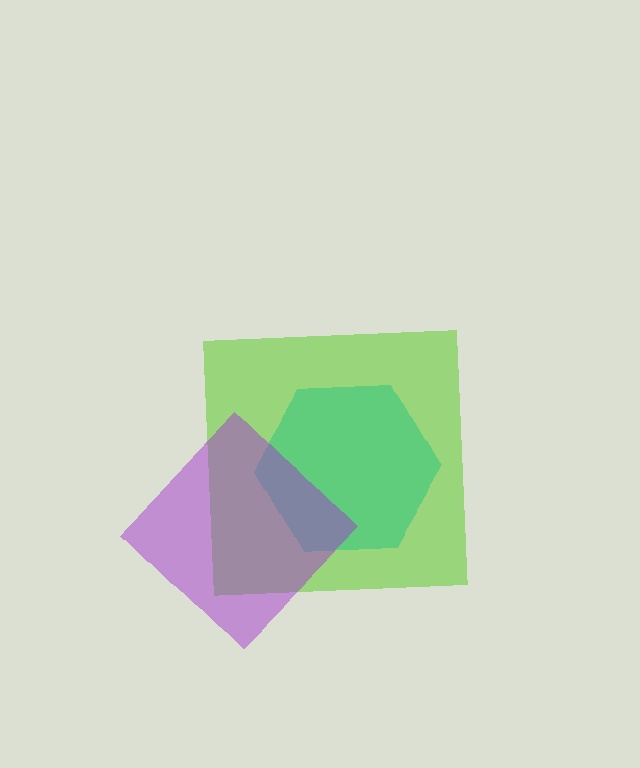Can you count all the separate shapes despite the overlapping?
Yes, there are 3 separate shapes.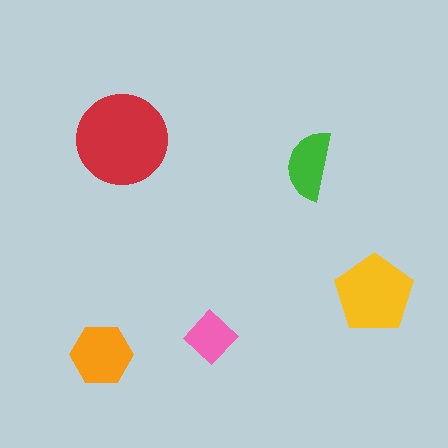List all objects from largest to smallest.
The red circle, the yellow pentagon, the orange hexagon, the green semicircle, the pink diamond.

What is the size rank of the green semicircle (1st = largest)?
4th.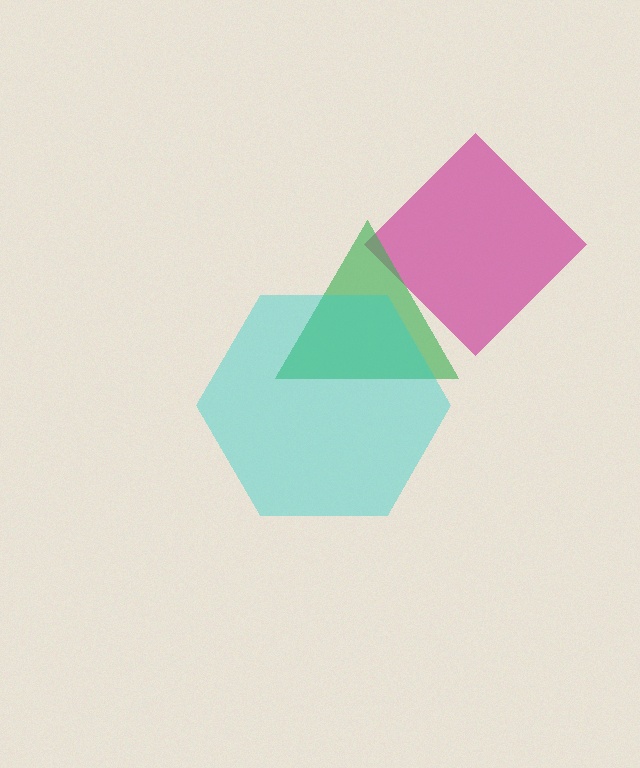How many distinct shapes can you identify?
There are 3 distinct shapes: a magenta diamond, a green triangle, a cyan hexagon.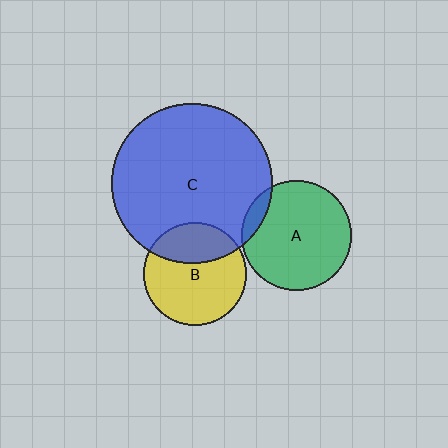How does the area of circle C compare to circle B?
Approximately 2.4 times.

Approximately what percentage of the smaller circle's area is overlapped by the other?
Approximately 30%.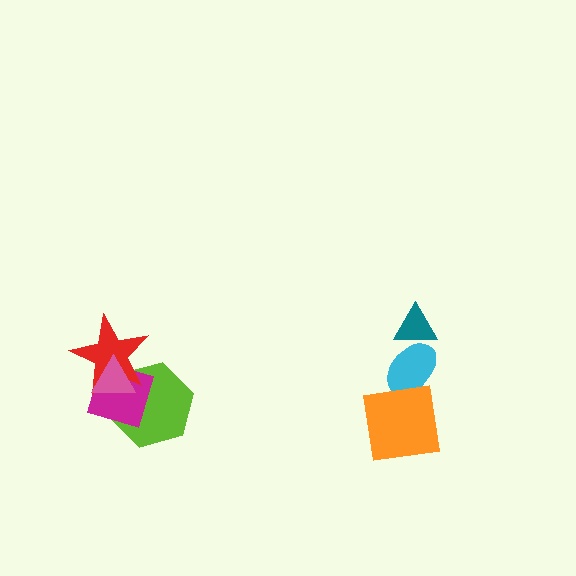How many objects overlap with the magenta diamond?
3 objects overlap with the magenta diamond.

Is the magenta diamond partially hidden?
Yes, it is partially covered by another shape.